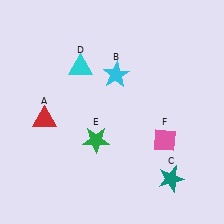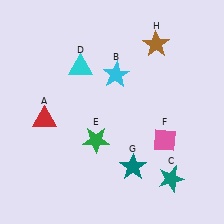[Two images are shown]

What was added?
A teal star (G), a brown star (H) were added in Image 2.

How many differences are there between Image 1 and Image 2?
There are 2 differences between the two images.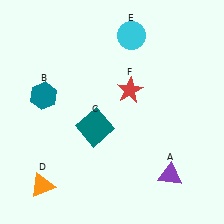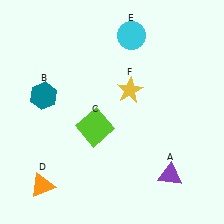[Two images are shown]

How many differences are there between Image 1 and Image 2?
There are 2 differences between the two images.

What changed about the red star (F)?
In Image 1, F is red. In Image 2, it changed to yellow.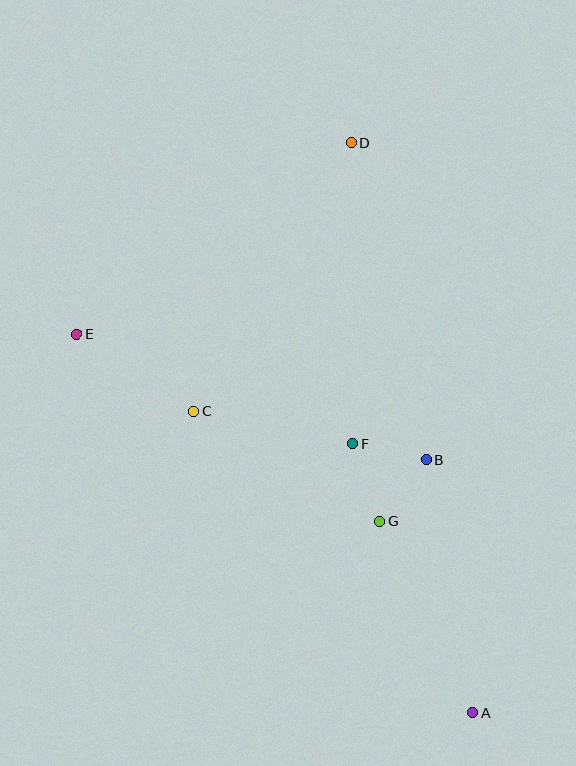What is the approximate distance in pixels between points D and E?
The distance between D and E is approximately 335 pixels.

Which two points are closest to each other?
Points B and F are closest to each other.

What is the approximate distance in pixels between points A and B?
The distance between A and B is approximately 257 pixels.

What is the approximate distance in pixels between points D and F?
The distance between D and F is approximately 301 pixels.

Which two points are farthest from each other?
Points A and D are farthest from each other.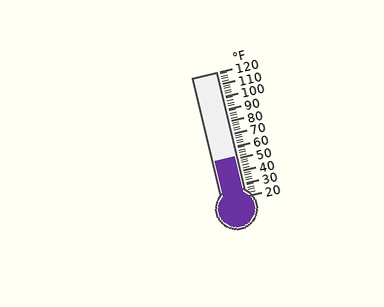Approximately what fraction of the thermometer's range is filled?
The thermometer is filled to approximately 30% of its range.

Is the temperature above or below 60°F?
The temperature is below 60°F.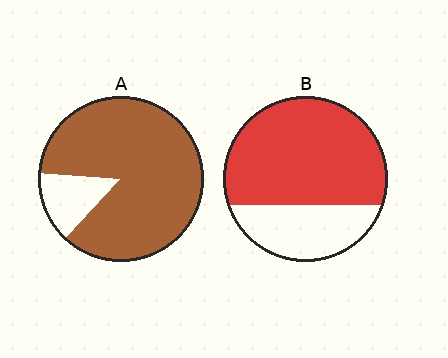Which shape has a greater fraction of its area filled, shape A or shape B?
Shape A.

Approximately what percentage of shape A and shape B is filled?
A is approximately 85% and B is approximately 70%.